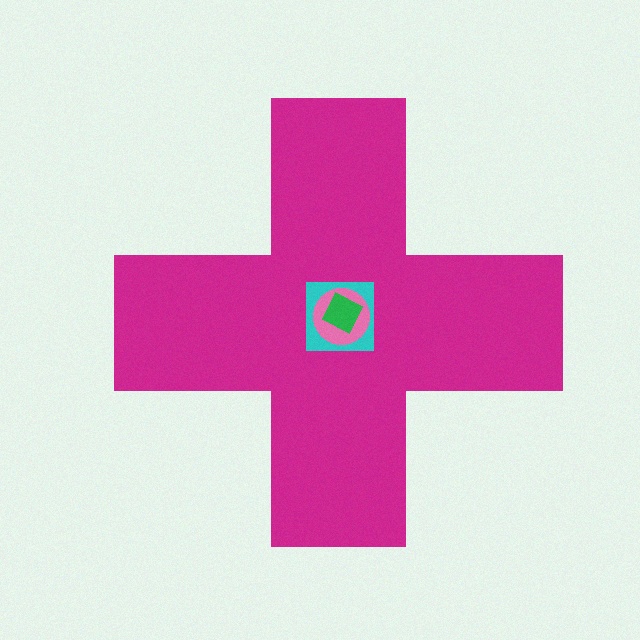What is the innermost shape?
The green diamond.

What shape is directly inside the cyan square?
The pink circle.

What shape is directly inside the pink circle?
The green diamond.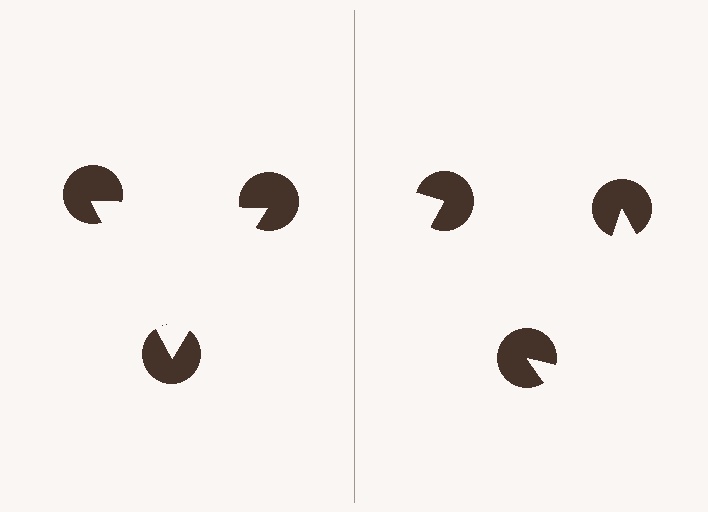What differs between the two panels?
The pac-man discs are positioned identically on both sides; only the wedge orientations differ. On the left they align to a triangle; on the right they are misaligned.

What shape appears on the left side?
An illusory triangle.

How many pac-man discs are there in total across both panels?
6 — 3 on each side.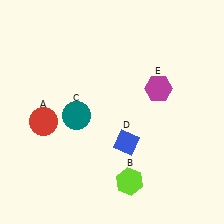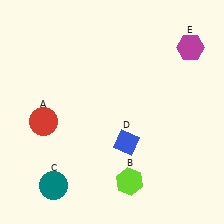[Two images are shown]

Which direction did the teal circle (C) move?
The teal circle (C) moved down.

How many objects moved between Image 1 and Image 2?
2 objects moved between the two images.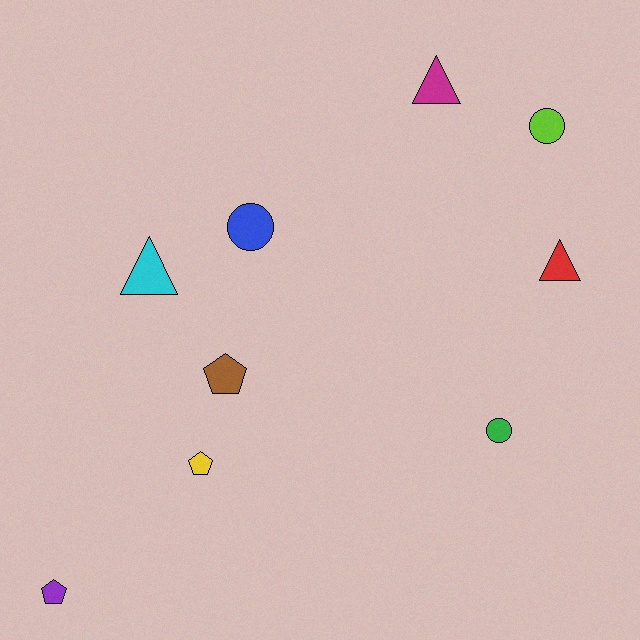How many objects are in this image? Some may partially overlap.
There are 9 objects.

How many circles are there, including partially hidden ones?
There are 3 circles.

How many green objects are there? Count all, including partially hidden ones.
There is 1 green object.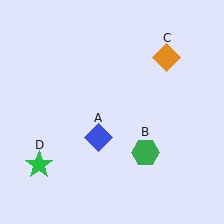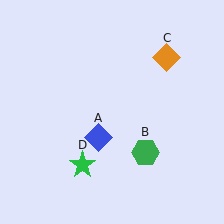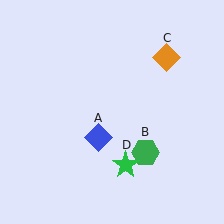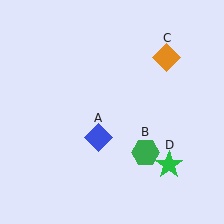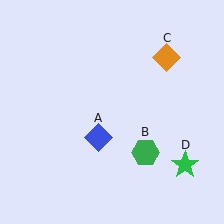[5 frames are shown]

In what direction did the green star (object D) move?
The green star (object D) moved right.